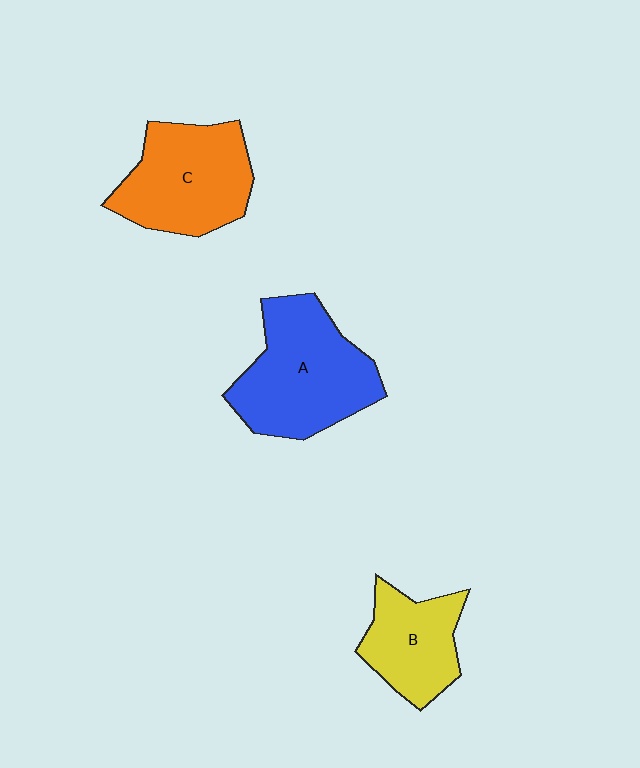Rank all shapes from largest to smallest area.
From largest to smallest: A (blue), C (orange), B (yellow).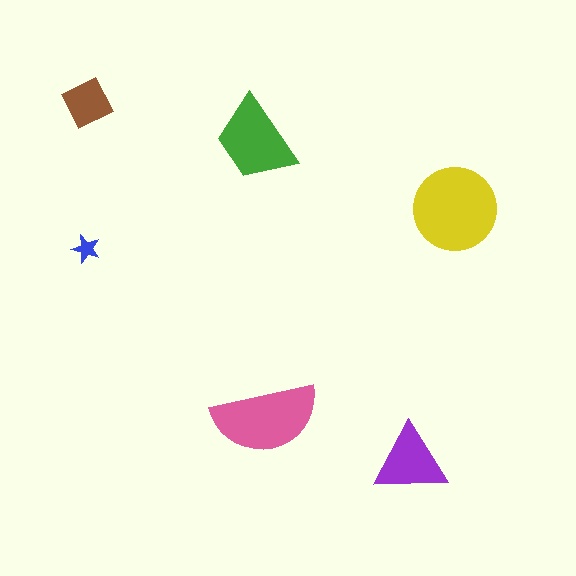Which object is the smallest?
The blue star.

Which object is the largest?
The yellow circle.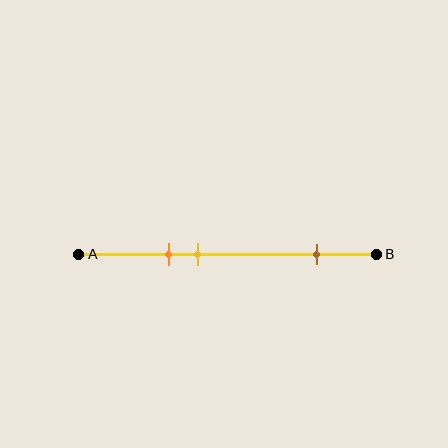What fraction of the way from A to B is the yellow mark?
The yellow mark is approximately 40% (0.4) of the way from A to B.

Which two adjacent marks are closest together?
The orange and yellow marks are the closest adjacent pair.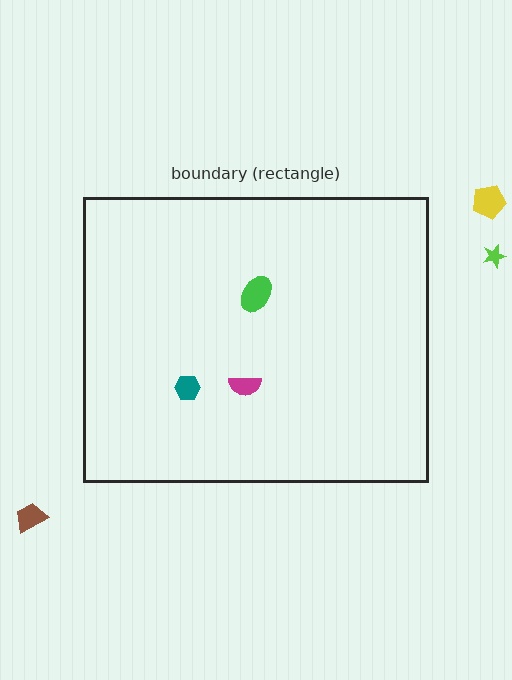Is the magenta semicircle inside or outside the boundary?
Inside.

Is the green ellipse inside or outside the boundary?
Inside.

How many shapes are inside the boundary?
3 inside, 3 outside.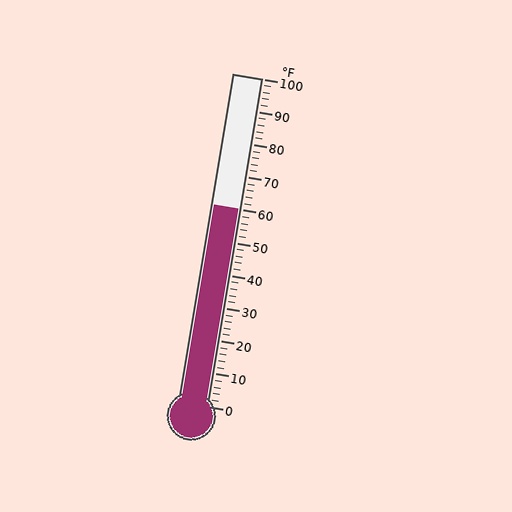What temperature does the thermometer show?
The thermometer shows approximately 60°F.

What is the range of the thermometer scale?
The thermometer scale ranges from 0°F to 100°F.